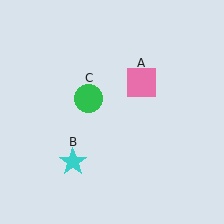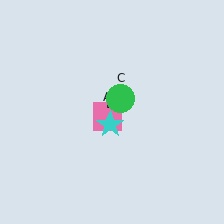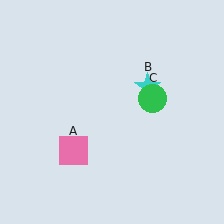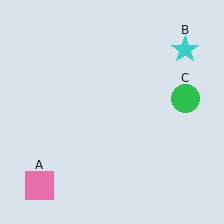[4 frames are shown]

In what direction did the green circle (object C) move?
The green circle (object C) moved right.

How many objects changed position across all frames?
3 objects changed position: pink square (object A), cyan star (object B), green circle (object C).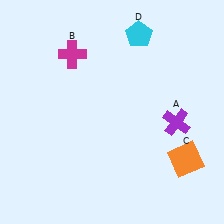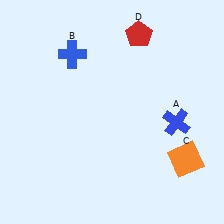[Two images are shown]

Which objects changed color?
A changed from purple to blue. B changed from magenta to blue. D changed from cyan to red.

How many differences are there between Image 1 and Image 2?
There are 3 differences between the two images.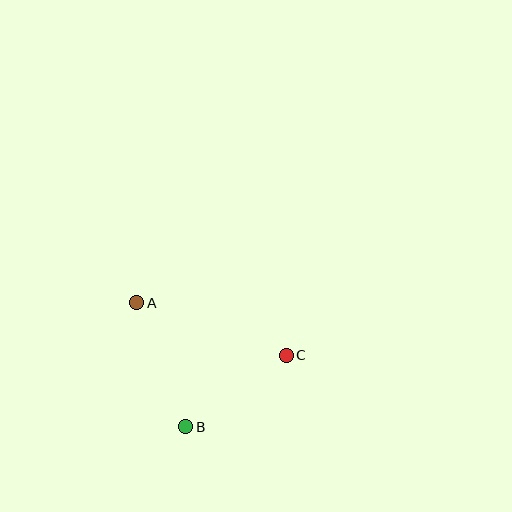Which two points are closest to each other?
Points B and C are closest to each other.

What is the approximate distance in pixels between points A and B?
The distance between A and B is approximately 134 pixels.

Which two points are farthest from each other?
Points A and C are farthest from each other.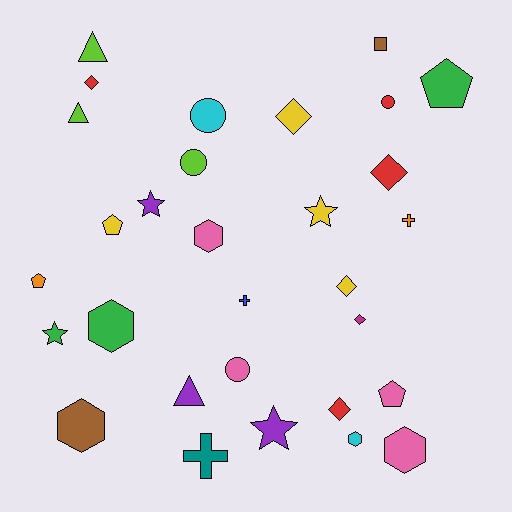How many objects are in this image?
There are 30 objects.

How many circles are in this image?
There are 4 circles.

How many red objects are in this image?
There are 4 red objects.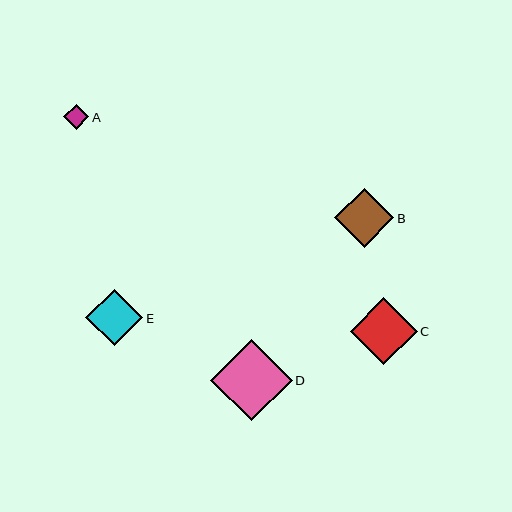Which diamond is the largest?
Diamond D is the largest with a size of approximately 82 pixels.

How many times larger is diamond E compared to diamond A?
Diamond E is approximately 2.3 times the size of diamond A.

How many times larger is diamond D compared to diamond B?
Diamond D is approximately 1.4 times the size of diamond B.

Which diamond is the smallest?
Diamond A is the smallest with a size of approximately 25 pixels.